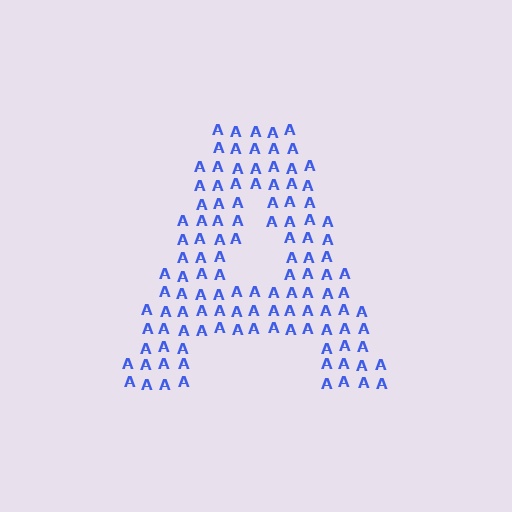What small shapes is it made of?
It is made of small letter A's.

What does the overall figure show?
The overall figure shows the letter A.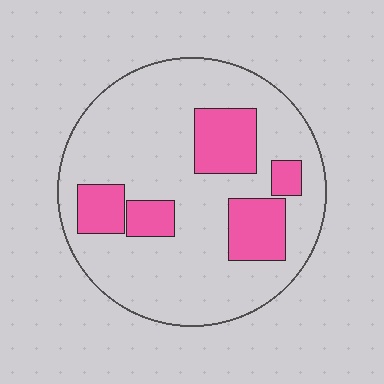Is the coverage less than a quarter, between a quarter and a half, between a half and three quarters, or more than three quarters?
Less than a quarter.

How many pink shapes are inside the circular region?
5.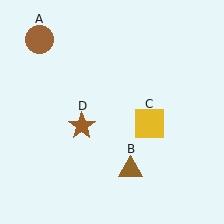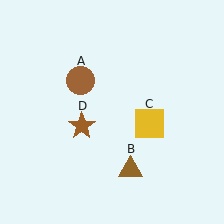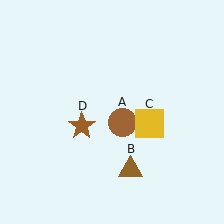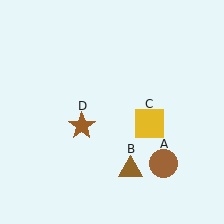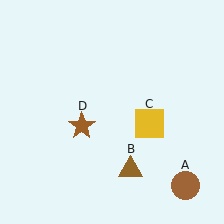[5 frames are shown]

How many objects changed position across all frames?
1 object changed position: brown circle (object A).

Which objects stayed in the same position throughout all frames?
Brown triangle (object B) and yellow square (object C) and brown star (object D) remained stationary.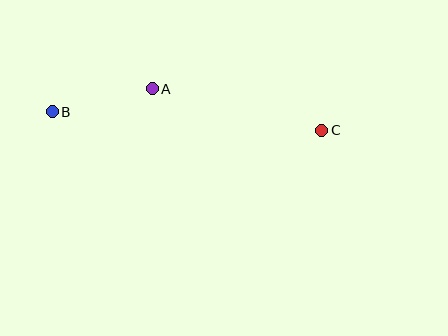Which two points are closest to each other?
Points A and B are closest to each other.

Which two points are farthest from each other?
Points B and C are farthest from each other.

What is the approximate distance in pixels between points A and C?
The distance between A and C is approximately 174 pixels.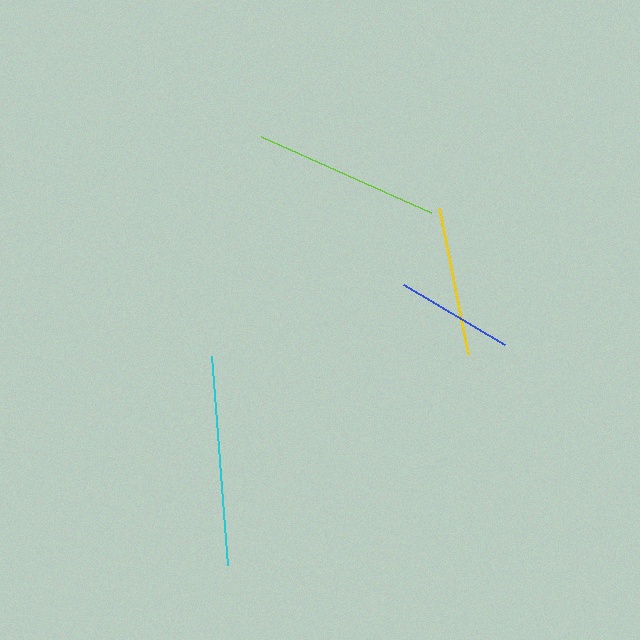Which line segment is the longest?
The cyan line is the longest at approximately 209 pixels.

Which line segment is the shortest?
The blue line is the shortest at approximately 117 pixels.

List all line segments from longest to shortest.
From longest to shortest: cyan, lime, yellow, blue.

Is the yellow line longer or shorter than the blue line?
The yellow line is longer than the blue line.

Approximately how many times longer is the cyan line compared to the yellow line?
The cyan line is approximately 1.4 times the length of the yellow line.